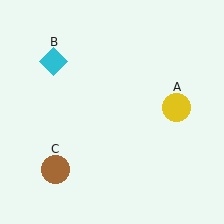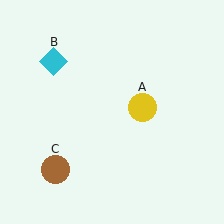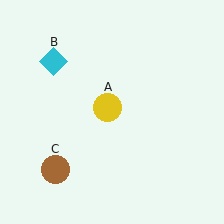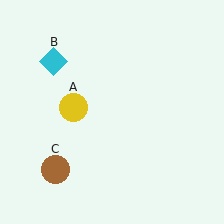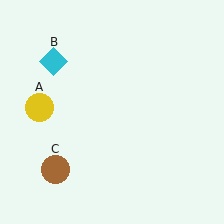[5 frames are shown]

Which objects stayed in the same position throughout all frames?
Cyan diamond (object B) and brown circle (object C) remained stationary.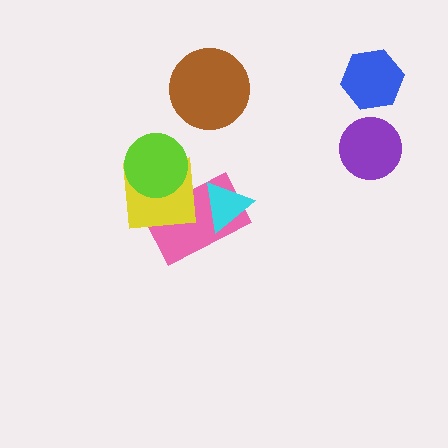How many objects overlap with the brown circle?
0 objects overlap with the brown circle.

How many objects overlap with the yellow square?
3 objects overlap with the yellow square.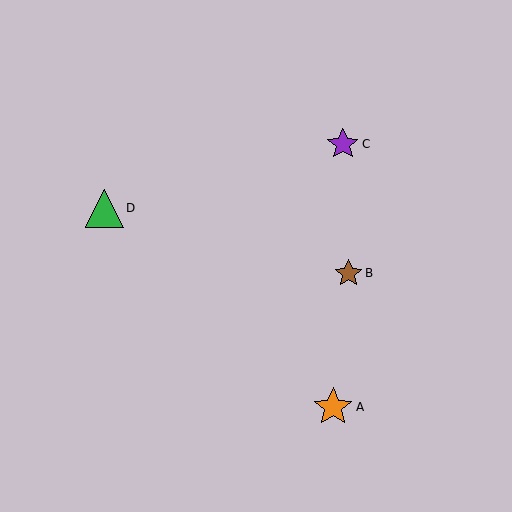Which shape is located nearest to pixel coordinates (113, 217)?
The green triangle (labeled D) at (104, 208) is nearest to that location.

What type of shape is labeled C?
Shape C is a purple star.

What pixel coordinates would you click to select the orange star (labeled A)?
Click at (333, 407) to select the orange star A.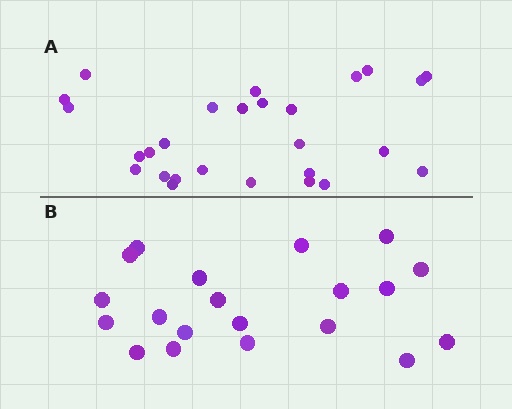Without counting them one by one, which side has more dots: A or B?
Region A (the top region) has more dots.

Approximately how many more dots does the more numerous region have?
Region A has roughly 8 or so more dots than region B.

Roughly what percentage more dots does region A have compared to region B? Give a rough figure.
About 35% more.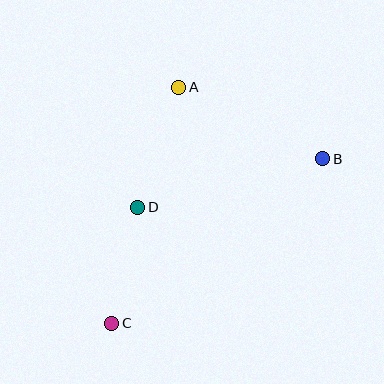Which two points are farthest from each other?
Points B and C are farthest from each other.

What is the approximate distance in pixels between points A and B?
The distance between A and B is approximately 161 pixels.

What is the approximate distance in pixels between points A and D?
The distance between A and D is approximately 127 pixels.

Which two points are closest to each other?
Points C and D are closest to each other.